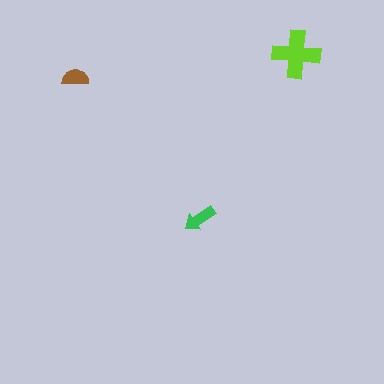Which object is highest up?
The lime cross is topmost.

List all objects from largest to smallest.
The lime cross, the green arrow, the brown semicircle.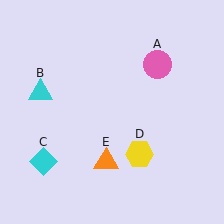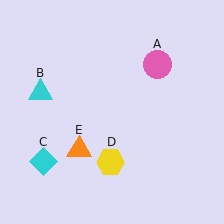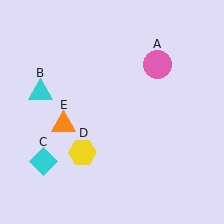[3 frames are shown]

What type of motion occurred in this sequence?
The yellow hexagon (object D), orange triangle (object E) rotated clockwise around the center of the scene.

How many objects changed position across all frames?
2 objects changed position: yellow hexagon (object D), orange triangle (object E).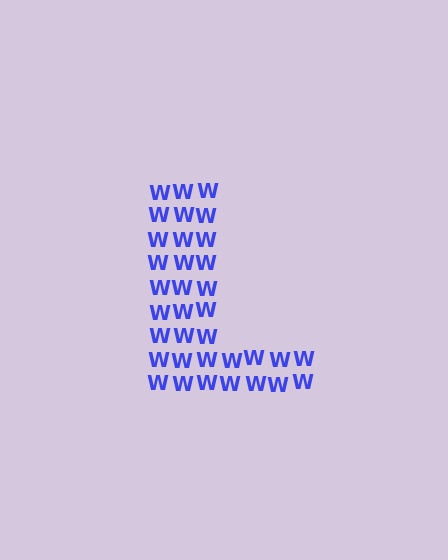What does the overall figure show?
The overall figure shows the letter L.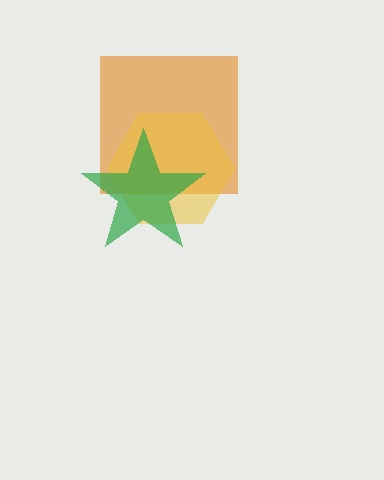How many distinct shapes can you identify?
There are 3 distinct shapes: an orange square, a yellow hexagon, a green star.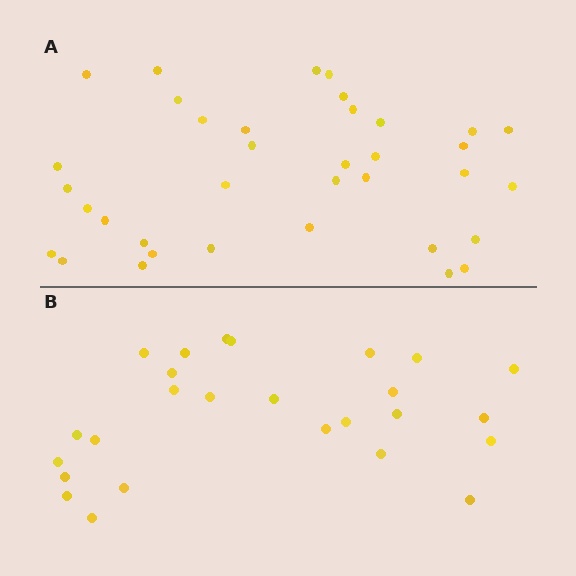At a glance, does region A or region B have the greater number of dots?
Region A (the top region) has more dots.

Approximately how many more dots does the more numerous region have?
Region A has roughly 10 or so more dots than region B.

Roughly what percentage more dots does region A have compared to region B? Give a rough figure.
About 40% more.